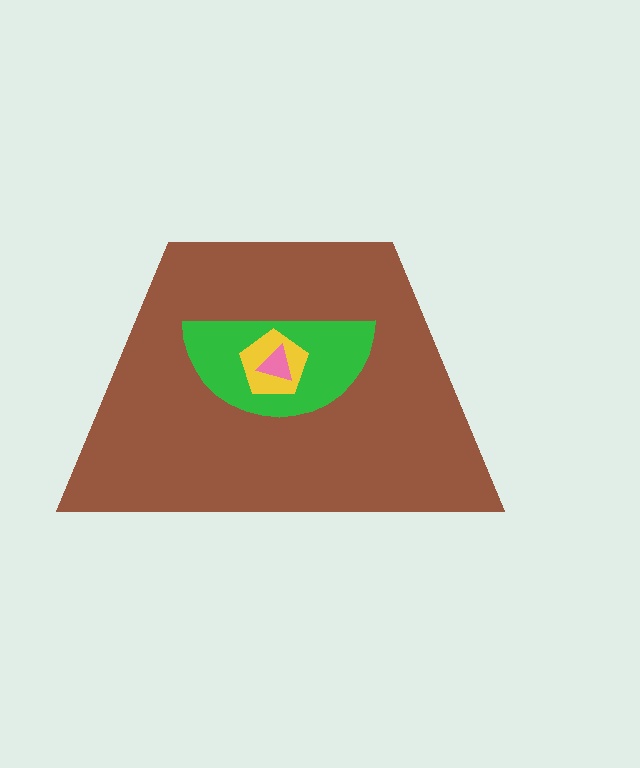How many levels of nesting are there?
4.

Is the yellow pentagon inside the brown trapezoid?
Yes.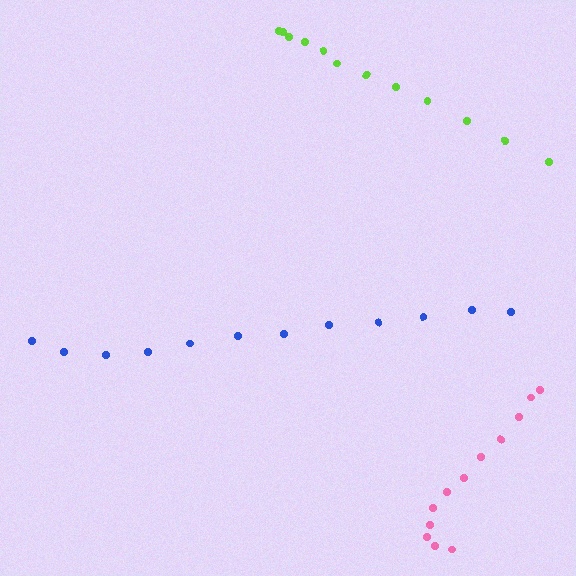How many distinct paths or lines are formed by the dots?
There are 3 distinct paths.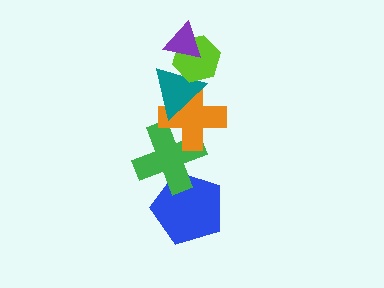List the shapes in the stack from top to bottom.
From top to bottom: the purple triangle, the lime hexagon, the teal triangle, the orange cross, the green cross, the blue pentagon.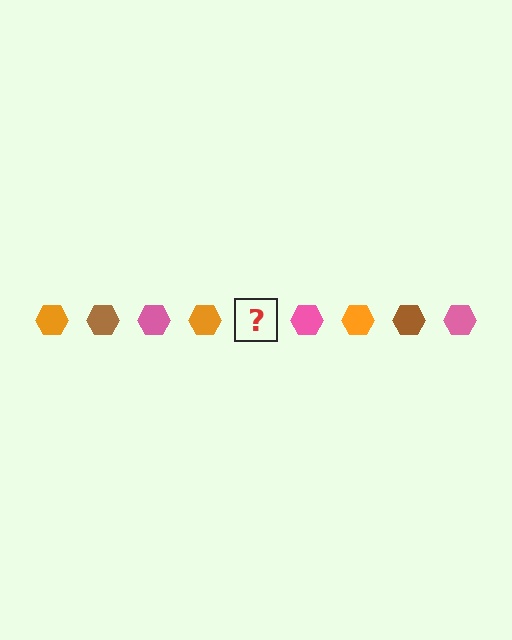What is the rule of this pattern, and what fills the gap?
The rule is that the pattern cycles through orange, brown, pink hexagons. The gap should be filled with a brown hexagon.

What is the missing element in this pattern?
The missing element is a brown hexagon.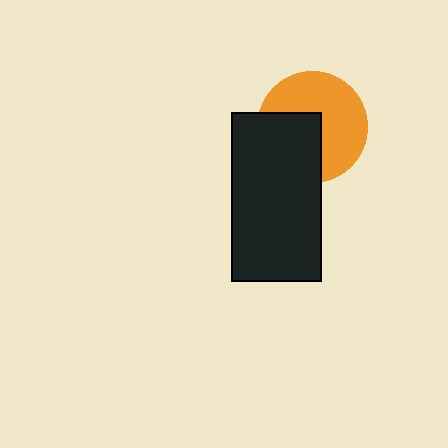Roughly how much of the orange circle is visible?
About half of it is visible (roughly 60%).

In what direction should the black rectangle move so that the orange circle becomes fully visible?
The black rectangle should move toward the lower-left. That is the shortest direction to clear the overlap and leave the orange circle fully visible.